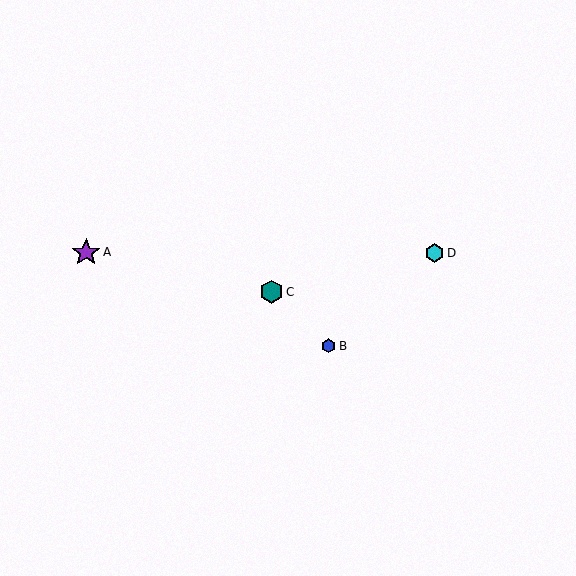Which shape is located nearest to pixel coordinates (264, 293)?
The teal hexagon (labeled C) at (272, 292) is nearest to that location.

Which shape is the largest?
The purple star (labeled A) is the largest.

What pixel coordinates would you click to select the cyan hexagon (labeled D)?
Click at (434, 253) to select the cyan hexagon D.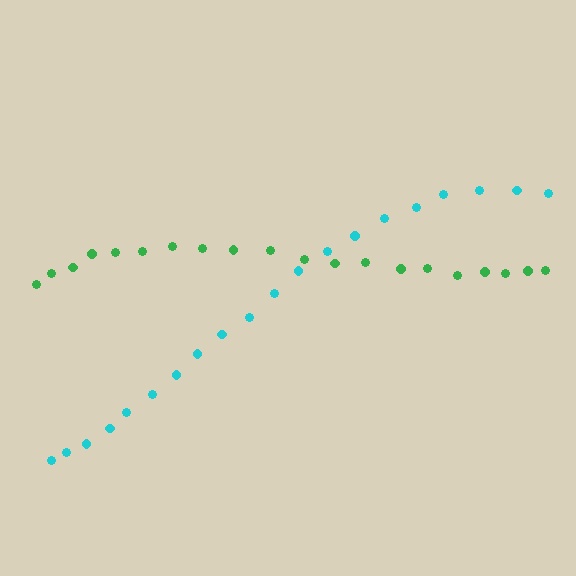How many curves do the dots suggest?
There are 2 distinct paths.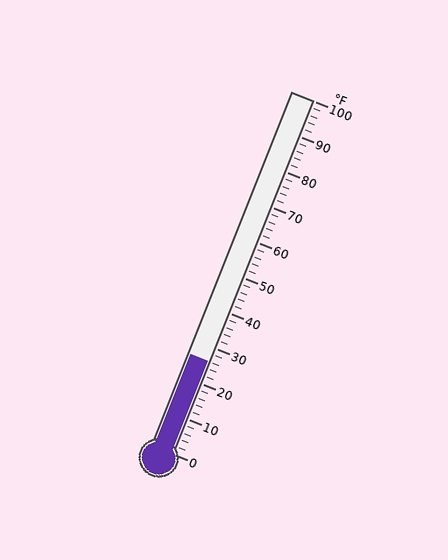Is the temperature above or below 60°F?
The temperature is below 60°F.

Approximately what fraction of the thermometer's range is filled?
The thermometer is filled to approximately 25% of its range.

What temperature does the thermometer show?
The thermometer shows approximately 26°F.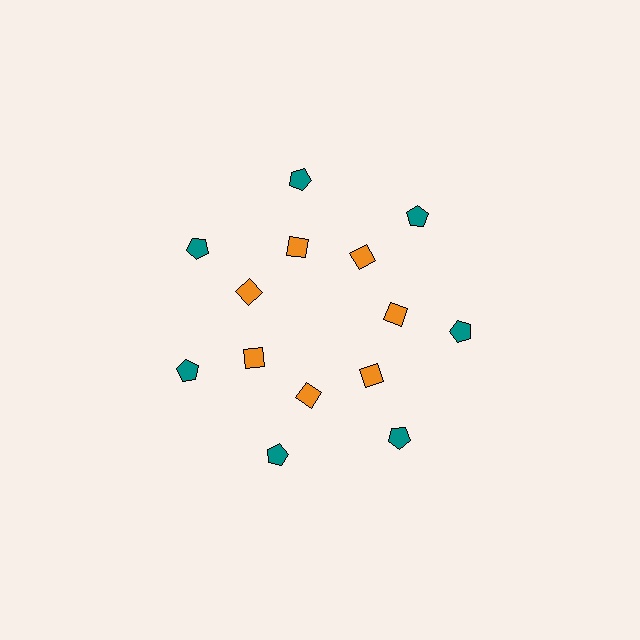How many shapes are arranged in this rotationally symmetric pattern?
There are 14 shapes, arranged in 7 groups of 2.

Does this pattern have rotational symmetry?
Yes, this pattern has 7-fold rotational symmetry. It looks the same after rotating 51 degrees around the center.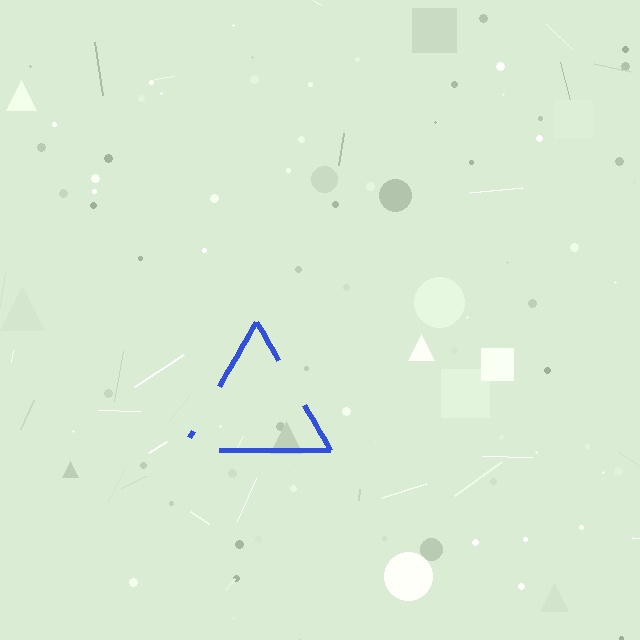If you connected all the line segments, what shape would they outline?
They would outline a triangle.